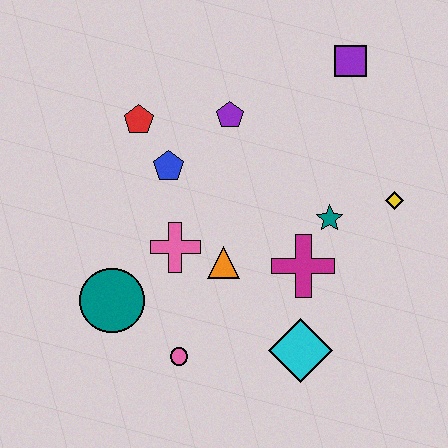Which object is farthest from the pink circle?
The purple square is farthest from the pink circle.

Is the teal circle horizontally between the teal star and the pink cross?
No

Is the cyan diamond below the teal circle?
Yes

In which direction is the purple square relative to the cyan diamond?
The purple square is above the cyan diamond.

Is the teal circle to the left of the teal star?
Yes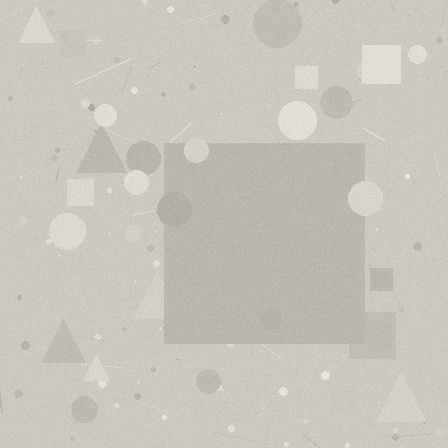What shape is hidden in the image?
A square is hidden in the image.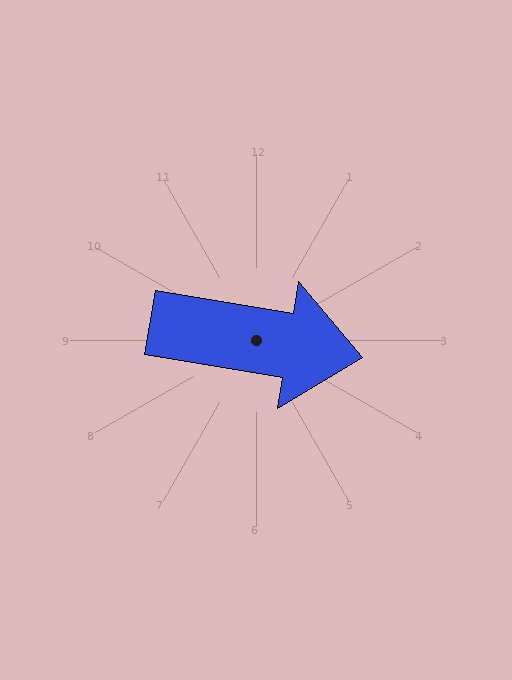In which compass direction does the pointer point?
East.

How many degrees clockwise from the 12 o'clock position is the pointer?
Approximately 99 degrees.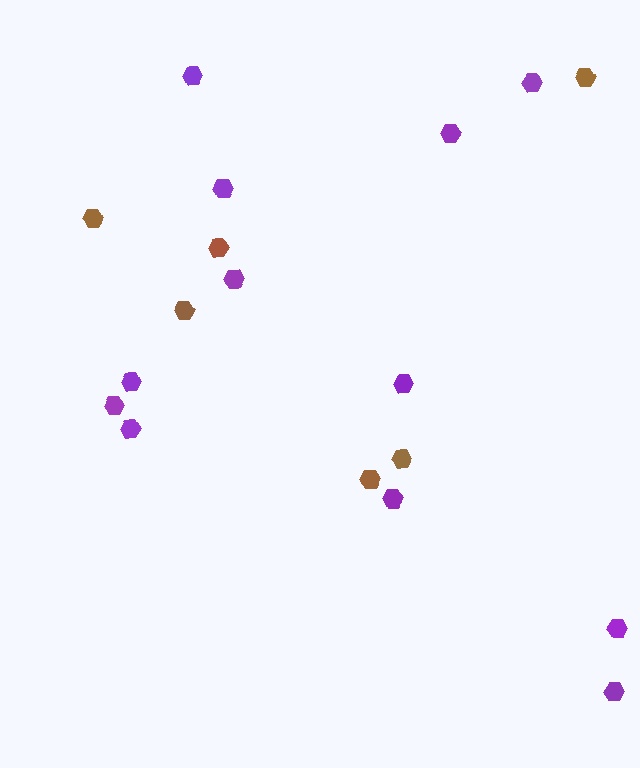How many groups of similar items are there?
There are 2 groups: one group of purple hexagons (12) and one group of brown hexagons (6).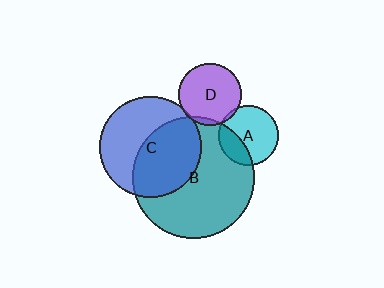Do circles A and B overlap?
Yes.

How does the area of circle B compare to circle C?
Approximately 1.4 times.